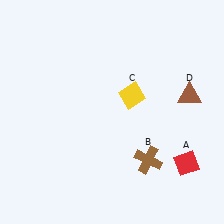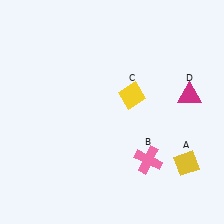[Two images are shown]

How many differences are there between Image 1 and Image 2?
There are 3 differences between the two images.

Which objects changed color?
A changed from red to yellow. B changed from brown to pink. D changed from brown to magenta.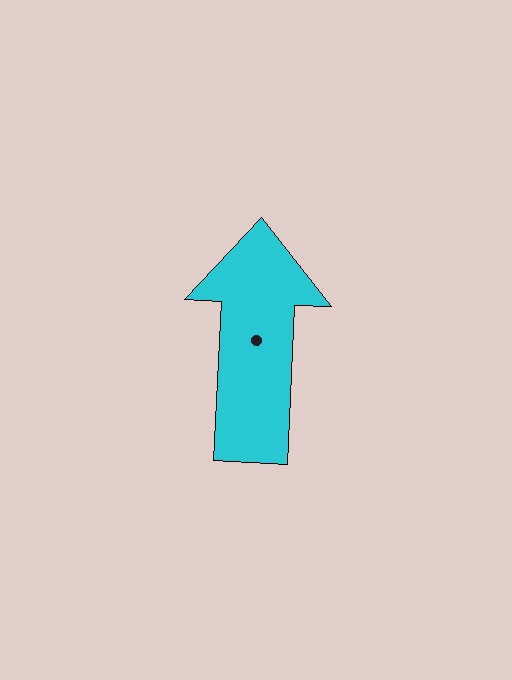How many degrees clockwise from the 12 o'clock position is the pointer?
Approximately 3 degrees.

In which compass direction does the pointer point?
North.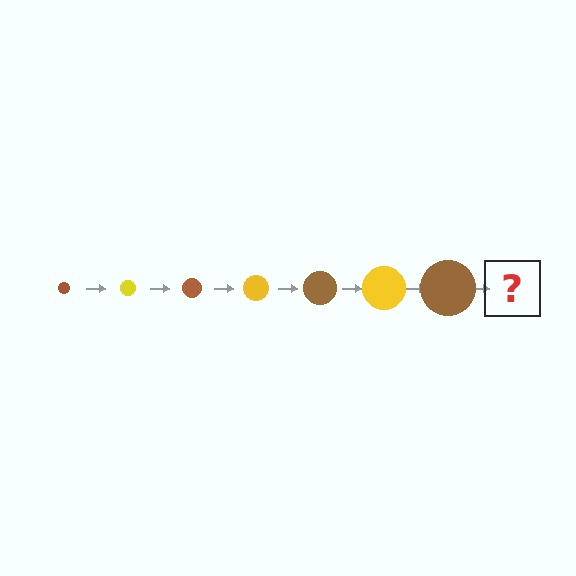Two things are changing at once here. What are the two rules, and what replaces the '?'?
The two rules are that the circle grows larger each step and the color cycles through brown and yellow. The '?' should be a yellow circle, larger than the previous one.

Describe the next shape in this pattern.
It should be a yellow circle, larger than the previous one.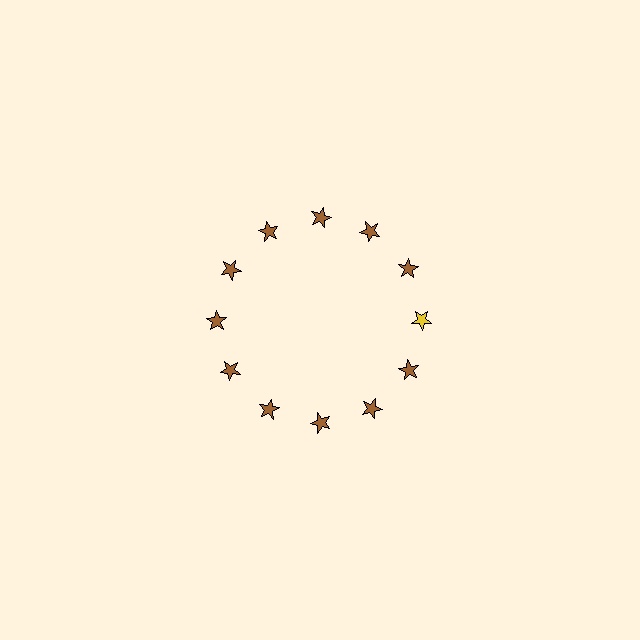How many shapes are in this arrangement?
There are 12 shapes arranged in a ring pattern.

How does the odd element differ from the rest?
It has a different color: yellow instead of brown.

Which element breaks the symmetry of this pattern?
The yellow star at roughly the 3 o'clock position breaks the symmetry. All other shapes are brown stars.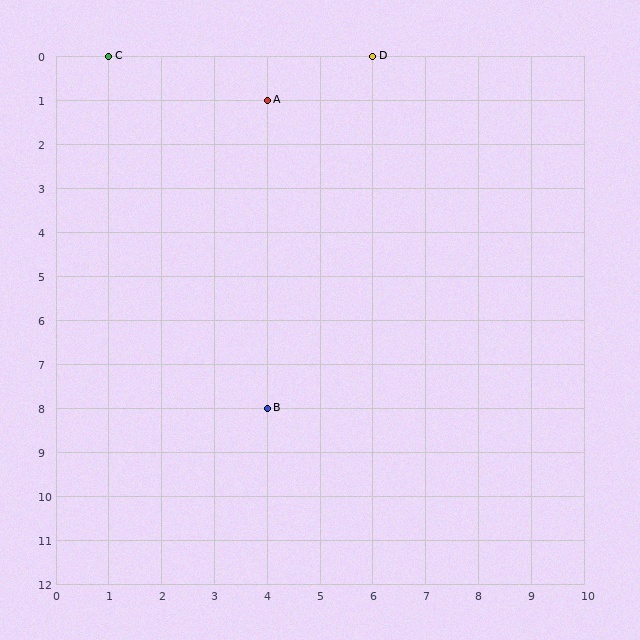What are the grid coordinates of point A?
Point A is at grid coordinates (4, 1).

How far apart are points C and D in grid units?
Points C and D are 5 columns apart.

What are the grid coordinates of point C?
Point C is at grid coordinates (1, 0).